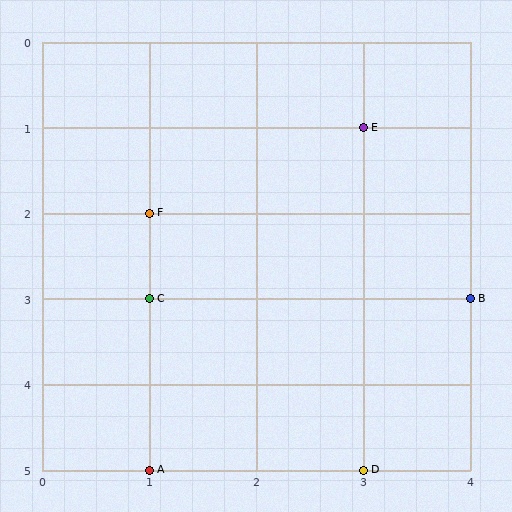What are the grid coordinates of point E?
Point E is at grid coordinates (3, 1).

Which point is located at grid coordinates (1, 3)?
Point C is at (1, 3).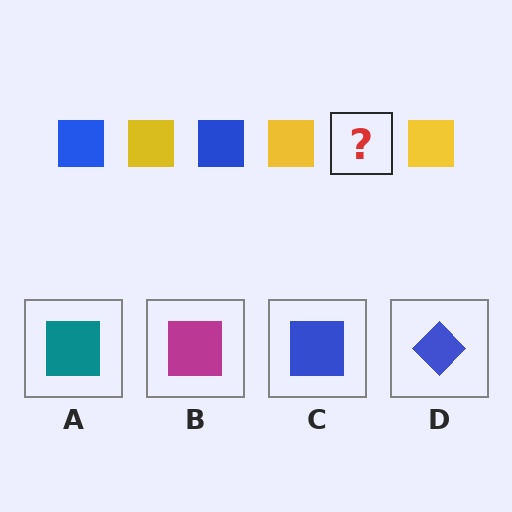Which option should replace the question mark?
Option C.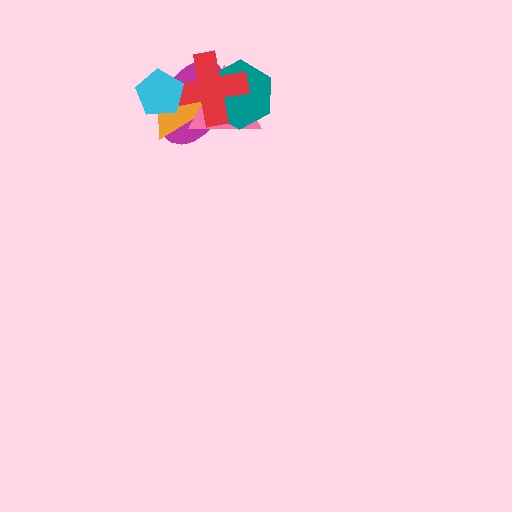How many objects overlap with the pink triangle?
4 objects overlap with the pink triangle.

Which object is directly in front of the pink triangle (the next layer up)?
The teal hexagon is directly in front of the pink triangle.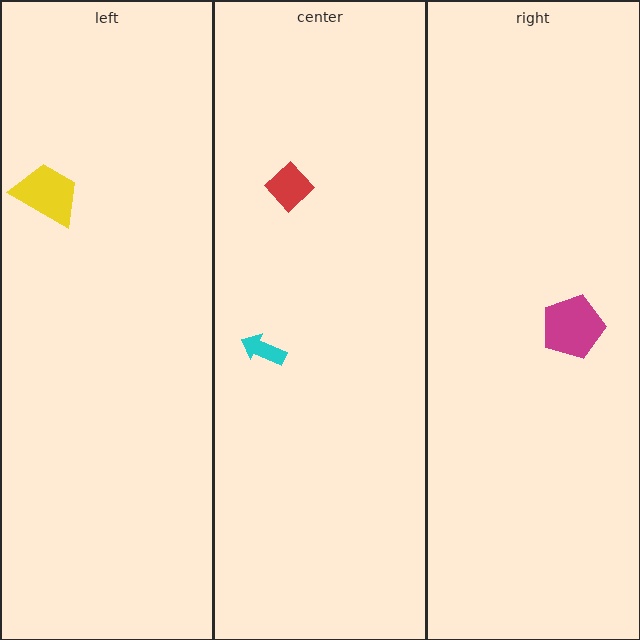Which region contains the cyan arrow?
The center region.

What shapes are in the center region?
The cyan arrow, the red diamond.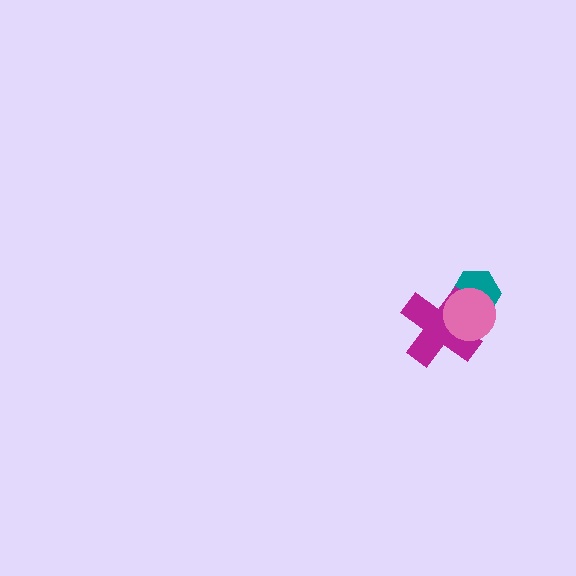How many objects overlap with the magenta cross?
2 objects overlap with the magenta cross.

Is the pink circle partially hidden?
No, no other shape covers it.